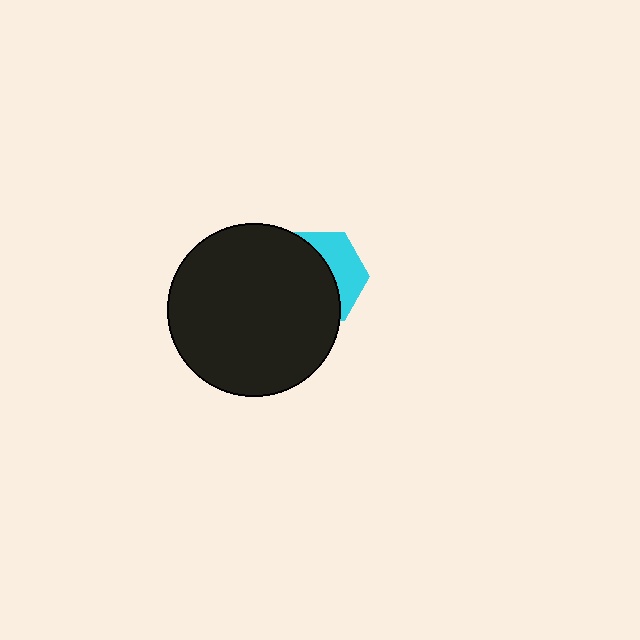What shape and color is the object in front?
The object in front is a black circle.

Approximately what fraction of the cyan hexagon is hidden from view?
Roughly 63% of the cyan hexagon is hidden behind the black circle.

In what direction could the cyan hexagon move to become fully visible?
The cyan hexagon could move right. That would shift it out from behind the black circle entirely.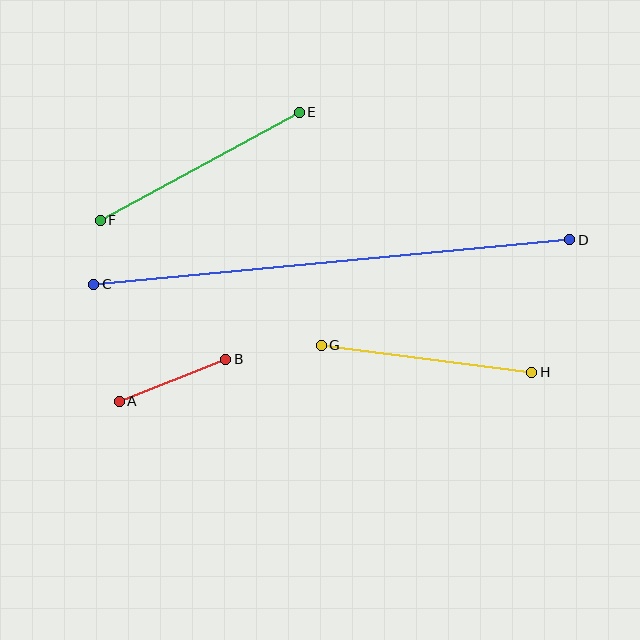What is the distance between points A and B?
The distance is approximately 114 pixels.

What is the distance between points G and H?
The distance is approximately 212 pixels.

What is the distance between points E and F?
The distance is approximately 226 pixels.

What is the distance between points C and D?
The distance is approximately 478 pixels.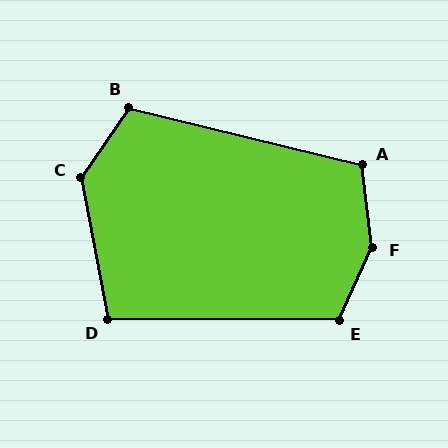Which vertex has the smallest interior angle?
D, at approximately 101 degrees.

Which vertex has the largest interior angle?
F, at approximately 148 degrees.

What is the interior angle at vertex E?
Approximately 114 degrees (obtuse).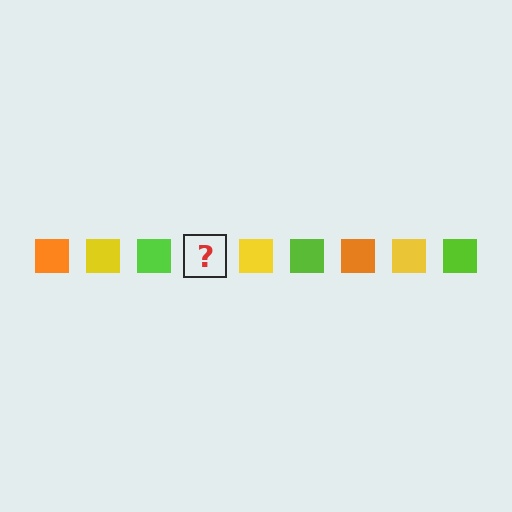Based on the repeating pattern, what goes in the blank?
The blank should be an orange square.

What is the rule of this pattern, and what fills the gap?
The rule is that the pattern cycles through orange, yellow, lime squares. The gap should be filled with an orange square.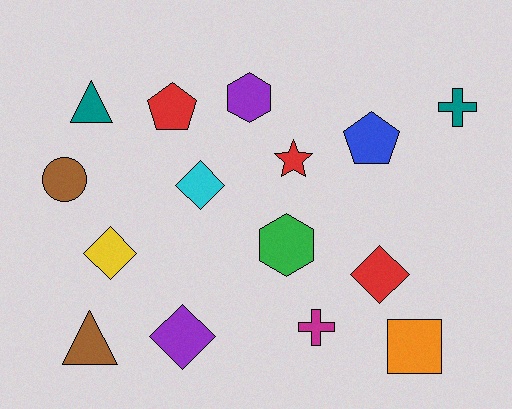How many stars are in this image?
There is 1 star.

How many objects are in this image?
There are 15 objects.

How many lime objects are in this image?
There are no lime objects.